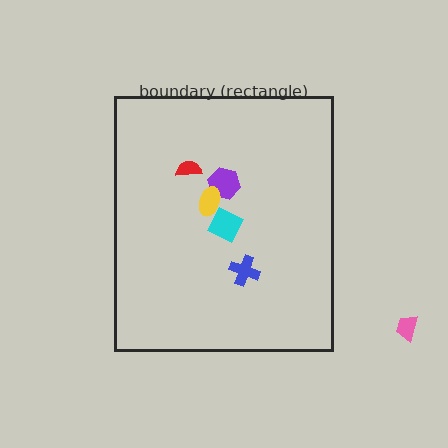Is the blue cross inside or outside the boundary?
Inside.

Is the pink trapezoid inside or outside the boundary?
Outside.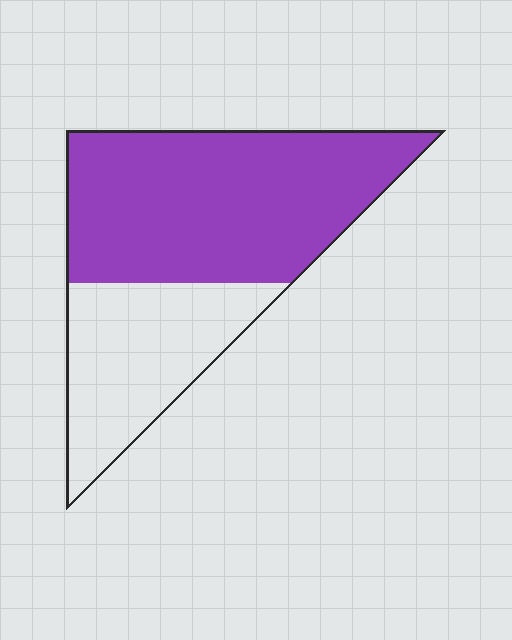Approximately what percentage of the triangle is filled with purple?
Approximately 65%.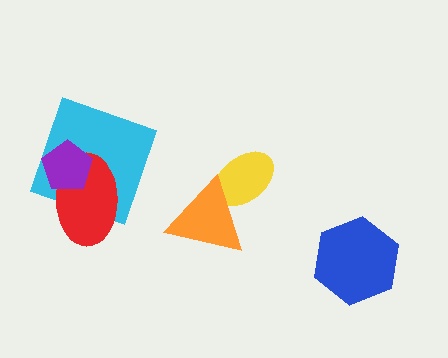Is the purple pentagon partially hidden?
No, no other shape covers it.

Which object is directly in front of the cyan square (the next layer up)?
The red ellipse is directly in front of the cyan square.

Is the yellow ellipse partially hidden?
Yes, it is partially covered by another shape.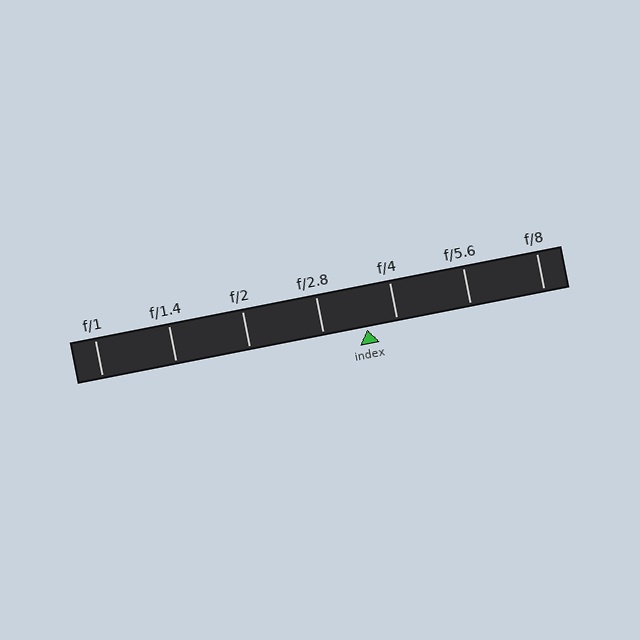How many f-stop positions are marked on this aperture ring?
There are 7 f-stop positions marked.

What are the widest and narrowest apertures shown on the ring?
The widest aperture shown is f/1 and the narrowest is f/8.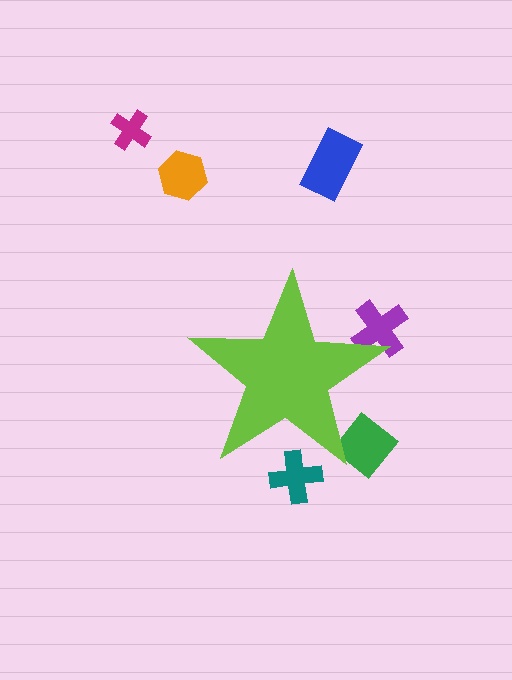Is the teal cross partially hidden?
Yes, the teal cross is partially hidden behind the lime star.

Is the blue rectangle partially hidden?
No, the blue rectangle is fully visible.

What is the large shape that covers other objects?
A lime star.